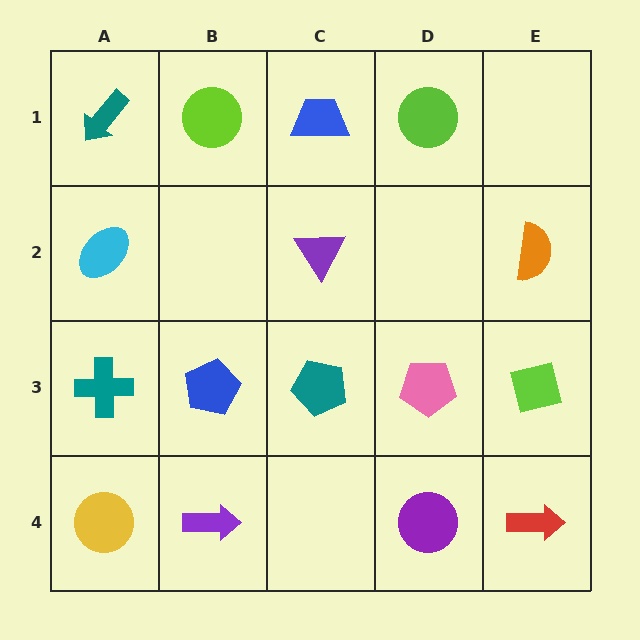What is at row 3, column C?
A teal pentagon.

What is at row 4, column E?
A red arrow.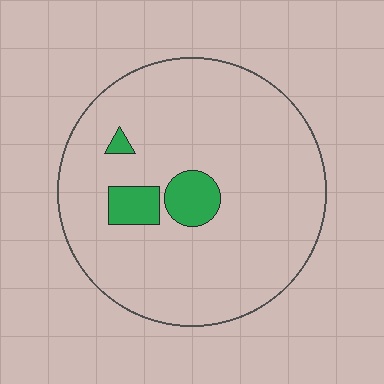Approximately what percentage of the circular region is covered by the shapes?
Approximately 10%.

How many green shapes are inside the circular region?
3.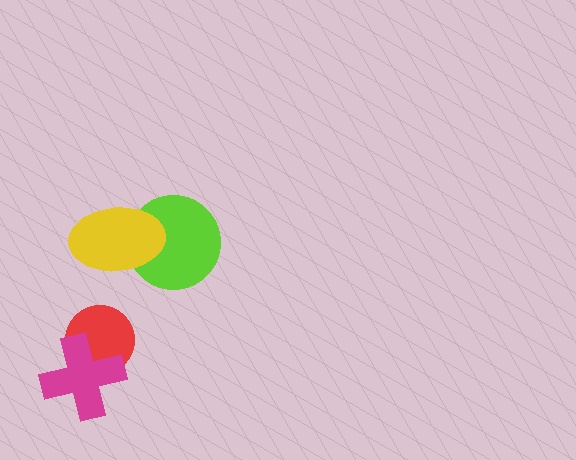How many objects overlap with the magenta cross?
1 object overlaps with the magenta cross.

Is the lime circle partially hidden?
Yes, it is partially covered by another shape.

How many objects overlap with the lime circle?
1 object overlaps with the lime circle.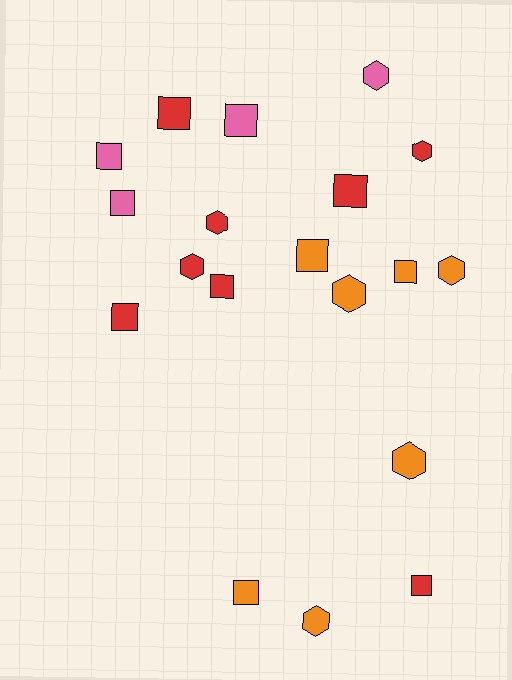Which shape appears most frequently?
Square, with 11 objects.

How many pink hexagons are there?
There is 1 pink hexagon.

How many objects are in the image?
There are 19 objects.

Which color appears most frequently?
Red, with 8 objects.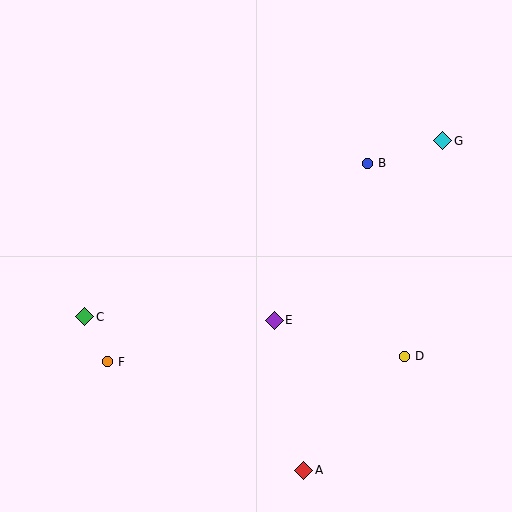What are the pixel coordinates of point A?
Point A is at (304, 470).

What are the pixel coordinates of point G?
Point G is at (443, 141).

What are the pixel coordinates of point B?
Point B is at (367, 163).